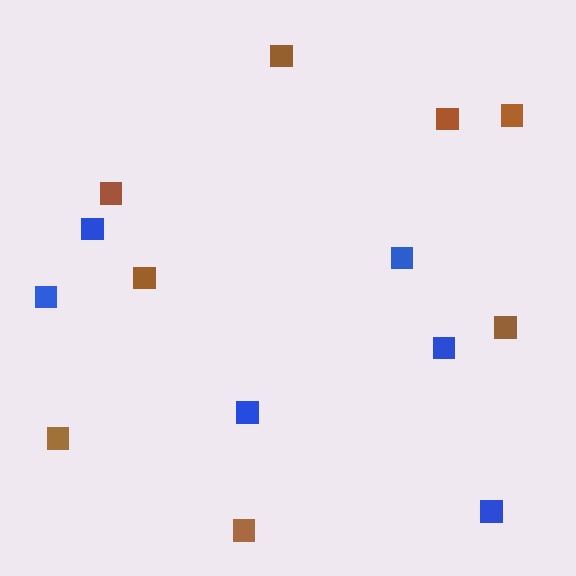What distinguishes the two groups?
There are 2 groups: one group of blue squares (6) and one group of brown squares (8).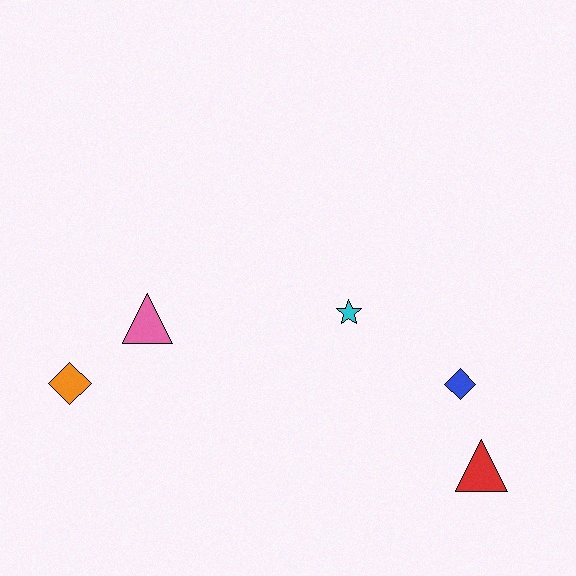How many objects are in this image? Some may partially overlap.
There are 5 objects.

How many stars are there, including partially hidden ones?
There is 1 star.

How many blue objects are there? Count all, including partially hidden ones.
There is 1 blue object.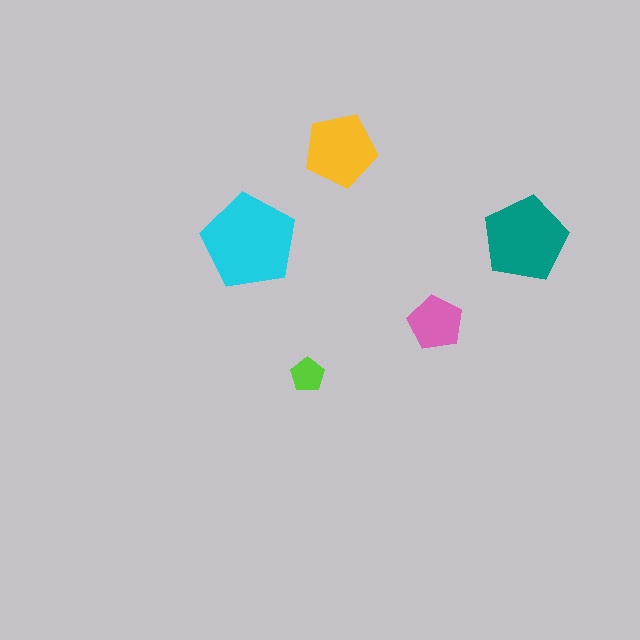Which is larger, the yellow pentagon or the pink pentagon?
The yellow one.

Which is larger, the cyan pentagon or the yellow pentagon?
The cyan one.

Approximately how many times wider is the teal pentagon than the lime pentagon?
About 2.5 times wider.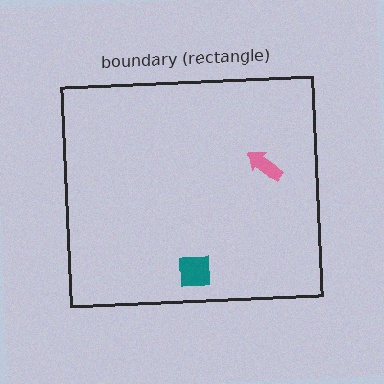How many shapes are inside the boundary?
2 inside, 0 outside.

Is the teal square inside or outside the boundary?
Inside.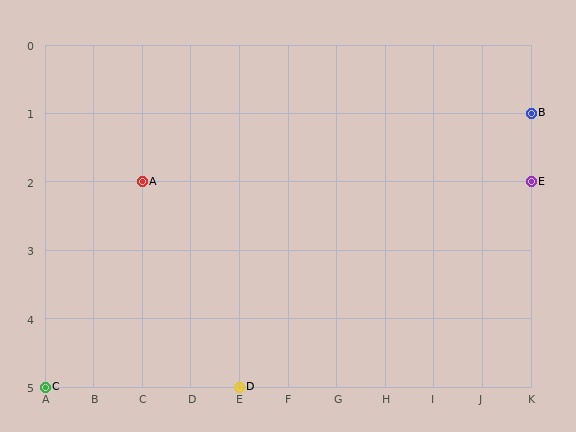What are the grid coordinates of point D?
Point D is at grid coordinates (E, 5).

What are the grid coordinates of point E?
Point E is at grid coordinates (K, 2).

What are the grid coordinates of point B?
Point B is at grid coordinates (K, 1).